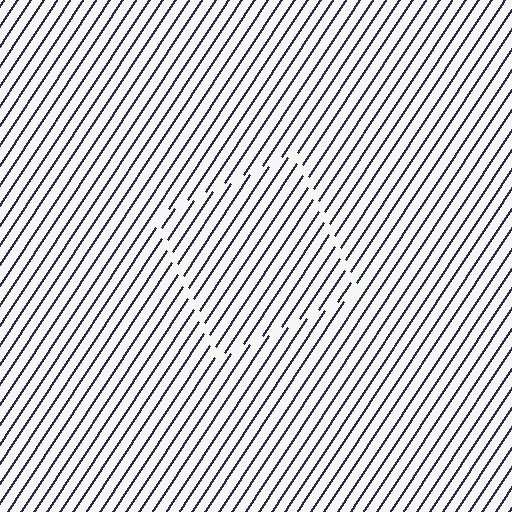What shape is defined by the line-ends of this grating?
An illusory square. The interior of the shape contains the same grating, shifted by half a period — the contour is defined by the phase discontinuity where line-ends from the inner and outer gratings abut.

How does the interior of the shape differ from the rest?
The interior of the shape contains the same grating, shifted by half a period — the contour is defined by the phase discontinuity where line-ends from the inner and outer gratings abut.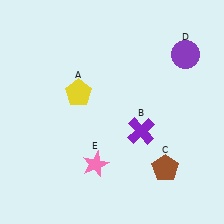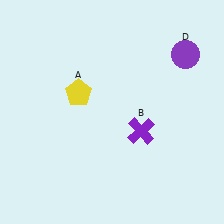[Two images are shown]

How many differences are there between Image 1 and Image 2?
There are 2 differences between the two images.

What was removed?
The pink star (E), the brown pentagon (C) were removed in Image 2.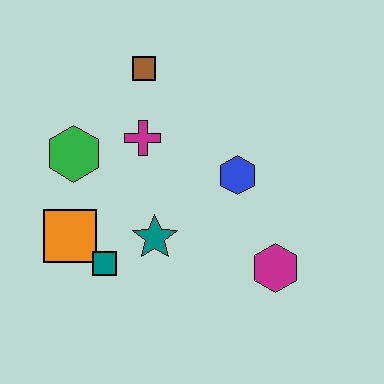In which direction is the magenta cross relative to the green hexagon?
The magenta cross is to the right of the green hexagon.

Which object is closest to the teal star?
The teal square is closest to the teal star.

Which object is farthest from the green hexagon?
The magenta hexagon is farthest from the green hexagon.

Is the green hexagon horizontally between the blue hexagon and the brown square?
No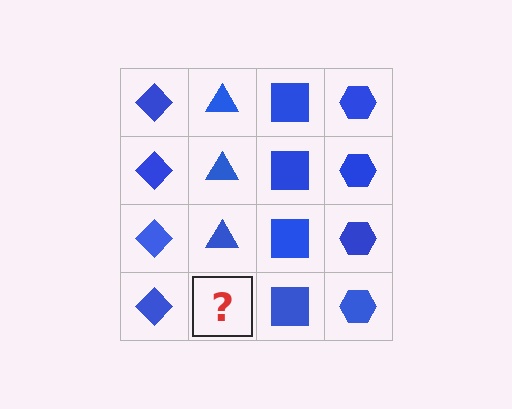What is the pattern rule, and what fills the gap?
The rule is that each column has a consistent shape. The gap should be filled with a blue triangle.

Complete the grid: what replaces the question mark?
The question mark should be replaced with a blue triangle.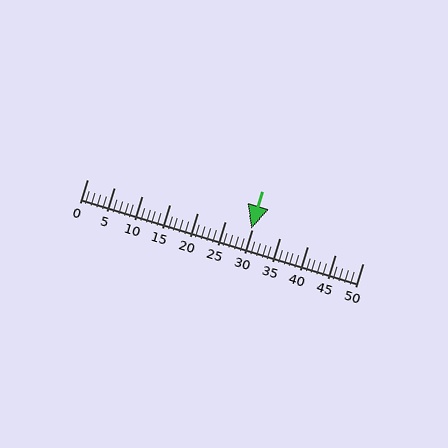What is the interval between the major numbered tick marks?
The major tick marks are spaced 5 units apart.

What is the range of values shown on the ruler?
The ruler shows values from 0 to 50.